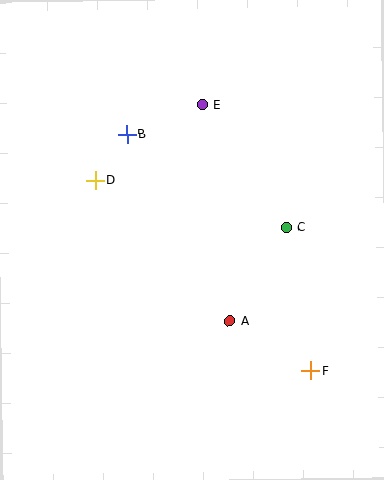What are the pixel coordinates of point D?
Point D is at (96, 181).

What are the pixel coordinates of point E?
Point E is at (202, 105).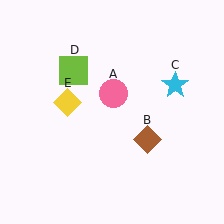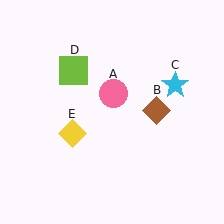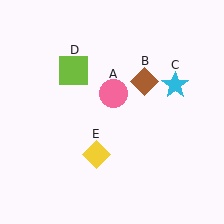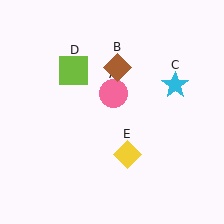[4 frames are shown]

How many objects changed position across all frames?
2 objects changed position: brown diamond (object B), yellow diamond (object E).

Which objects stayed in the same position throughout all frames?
Pink circle (object A) and cyan star (object C) and lime square (object D) remained stationary.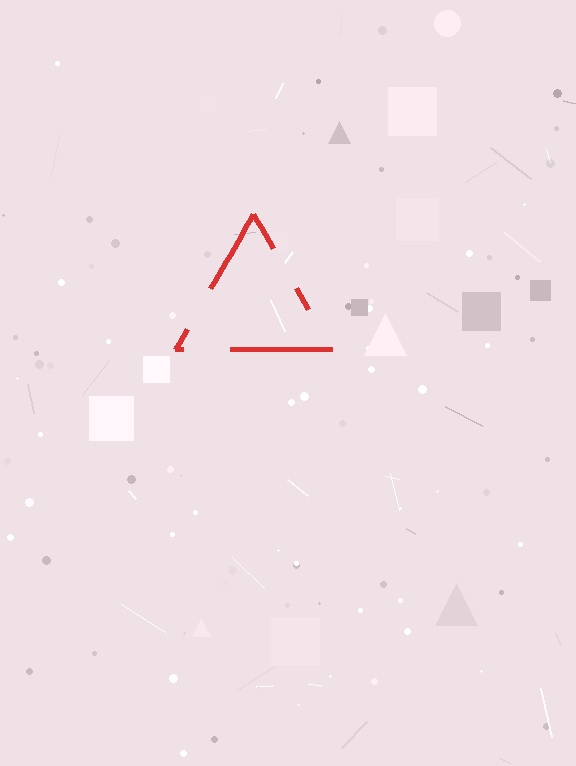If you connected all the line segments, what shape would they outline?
They would outline a triangle.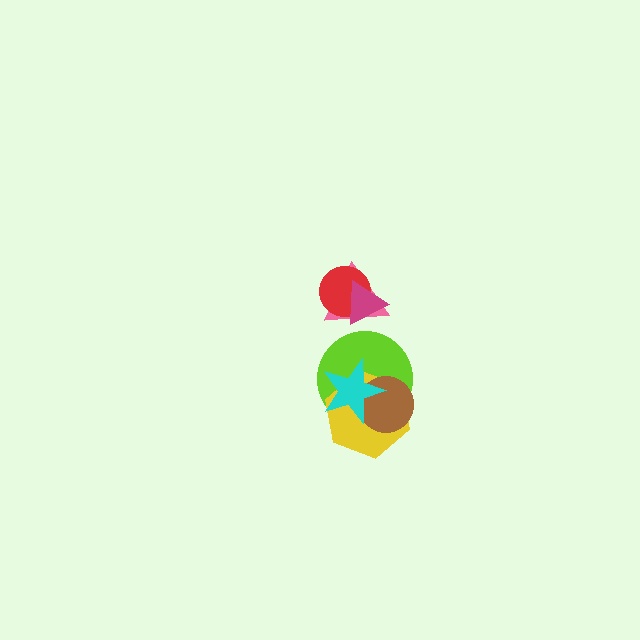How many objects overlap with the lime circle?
3 objects overlap with the lime circle.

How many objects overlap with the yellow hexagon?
3 objects overlap with the yellow hexagon.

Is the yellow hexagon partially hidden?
Yes, it is partially covered by another shape.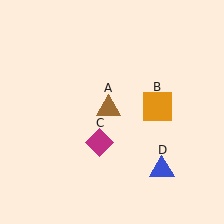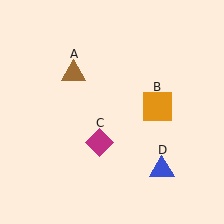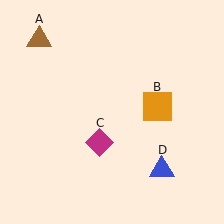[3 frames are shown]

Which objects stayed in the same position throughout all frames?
Orange square (object B) and magenta diamond (object C) and blue triangle (object D) remained stationary.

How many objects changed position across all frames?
1 object changed position: brown triangle (object A).